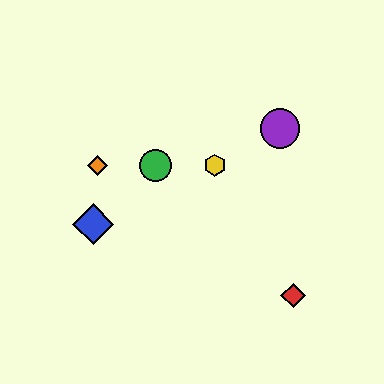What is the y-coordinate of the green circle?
The green circle is at y≈165.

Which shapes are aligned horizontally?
The green circle, the yellow hexagon, the orange diamond are aligned horizontally.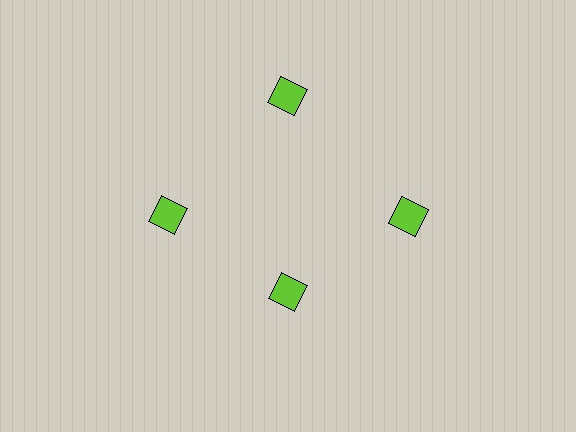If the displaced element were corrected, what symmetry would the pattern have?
It would have 4-fold rotational symmetry — the pattern would map onto itself every 90 degrees.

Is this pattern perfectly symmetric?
No. The 4 lime diamonds are arranged in a ring, but one element near the 6 o'clock position is pulled inward toward the center, breaking the 4-fold rotational symmetry.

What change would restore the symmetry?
The symmetry would be restored by moving it outward, back onto the ring so that all 4 diamonds sit at equal angles and equal distance from the center.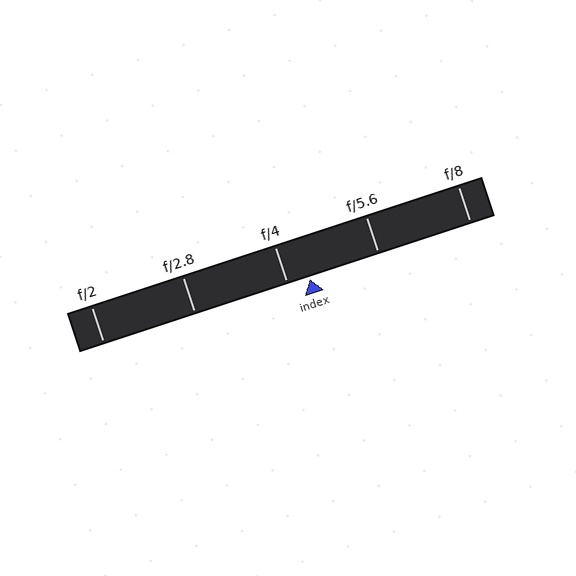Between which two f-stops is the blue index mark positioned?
The index mark is between f/4 and f/5.6.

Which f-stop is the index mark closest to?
The index mark is closest to f/4.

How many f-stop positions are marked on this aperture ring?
There are 5 f-stop positions marked.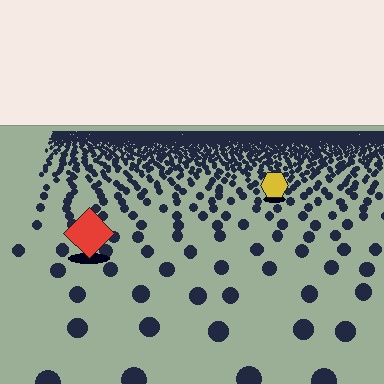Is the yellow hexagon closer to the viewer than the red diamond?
No. The red diamond is closer — you can tell from the texture gradient: the ground texture is coarser near it.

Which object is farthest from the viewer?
The yellow hexagon is farthest from the viewer. It appears smaller and the ground texture around it is denser.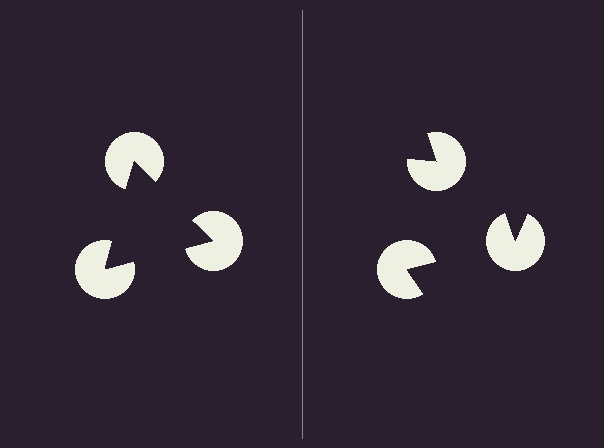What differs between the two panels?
The pac-man discs are positioned identically on both sides; only the wedge orientations differ. On the left they align to a triangle; on the right they are misaligned.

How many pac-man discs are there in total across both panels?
6 — 3 on each side.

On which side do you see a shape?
An illusory triangle appears on the left side. On the right side the wedge cuts are rotated, so no coherent shape forms.